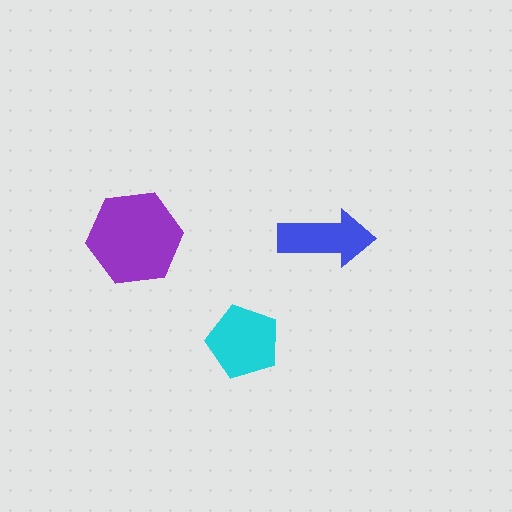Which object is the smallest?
The blue arrow.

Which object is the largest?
The purple hexagon.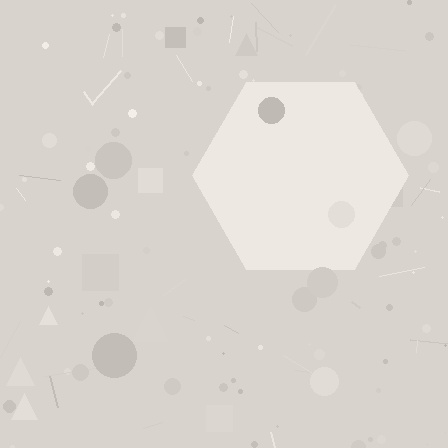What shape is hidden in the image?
A hexagon is hidden in the image.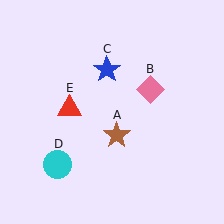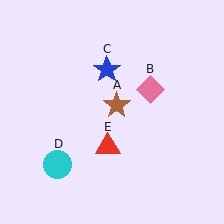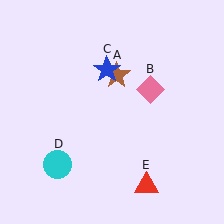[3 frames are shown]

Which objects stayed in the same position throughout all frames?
Pink diamond (object B) and blue star (object C) and cyan circle (object D) remained stationary.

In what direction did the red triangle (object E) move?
The red triangle (object E) moved down and to the right.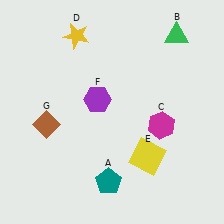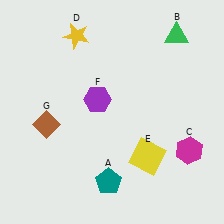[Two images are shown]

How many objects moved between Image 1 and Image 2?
1 object moved between the two images.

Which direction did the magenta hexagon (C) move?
The magenta hexagon (C) moved right.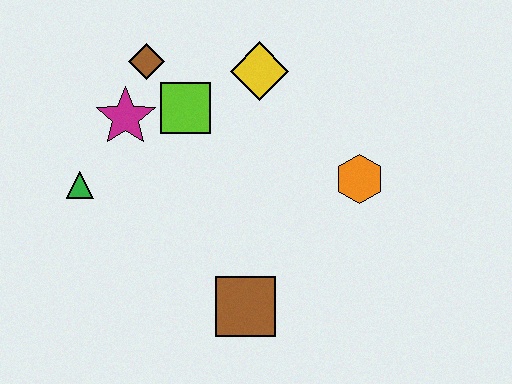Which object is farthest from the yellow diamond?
The brown square is farthest from the yellow diamond.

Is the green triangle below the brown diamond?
Yes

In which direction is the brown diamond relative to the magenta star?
The brown diamond is above the magenta star.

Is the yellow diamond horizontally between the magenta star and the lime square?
No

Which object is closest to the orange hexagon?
The yellow diamond is closest to the orange hexagon.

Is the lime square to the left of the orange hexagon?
Yes